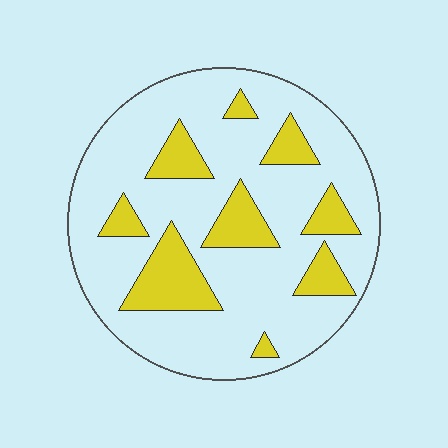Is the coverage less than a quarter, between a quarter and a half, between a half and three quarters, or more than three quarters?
Less than a quarter.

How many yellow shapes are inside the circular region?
9.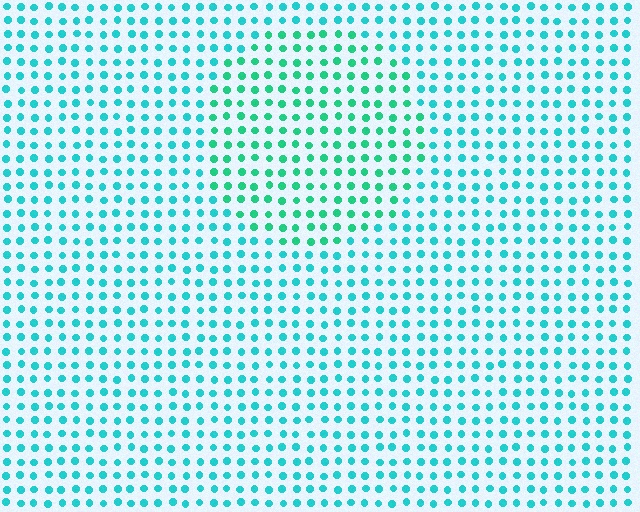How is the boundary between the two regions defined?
The boundary is defined purely by a slight shift in hue (about 26 degrees). Spacing, size, and orientation are identical on both sides.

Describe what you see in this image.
The image is filled with small cyan elements in a uniform arrangement. A circle-shaped region is visible where the elements are tinted to a slightly different hue, forming a subtle color boundary.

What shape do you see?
I see a circle.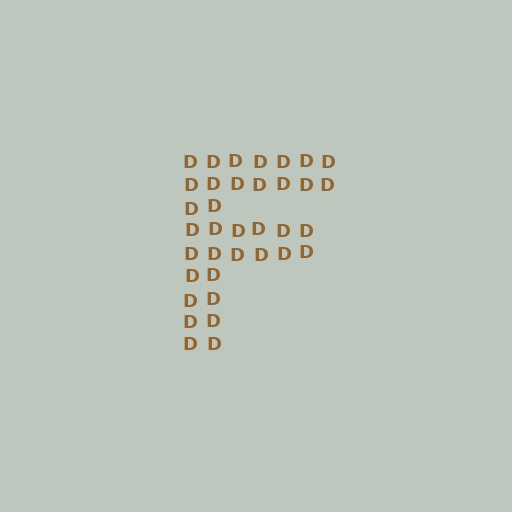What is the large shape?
The large shape is the letter F.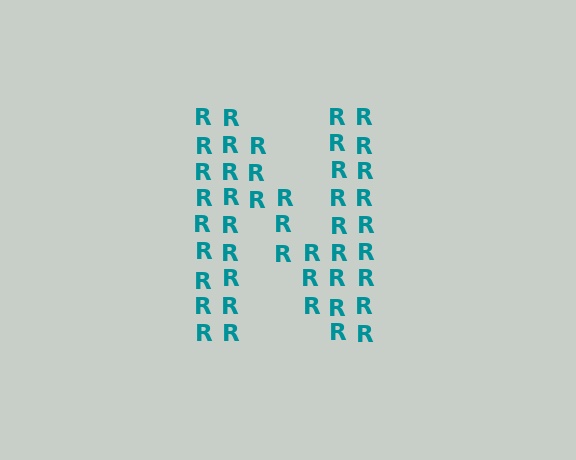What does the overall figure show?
The overall figure shows the letter N.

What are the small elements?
The small elements are letter R's.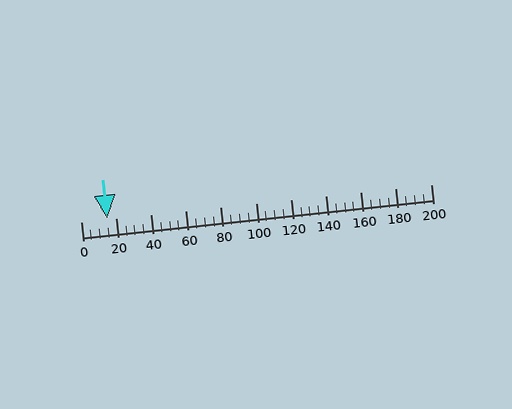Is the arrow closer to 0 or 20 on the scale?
The arrow is closer to 20.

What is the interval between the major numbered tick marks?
The major tick marks are spaced 20 units apart.